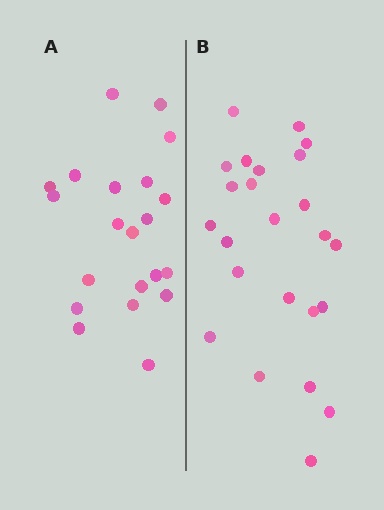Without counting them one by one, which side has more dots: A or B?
Region B (the right region) has more dots.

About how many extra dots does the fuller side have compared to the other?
Region B has just a few more — roughly 2 or 3 more dots than region A.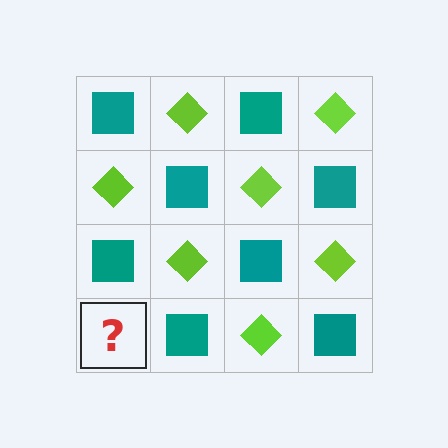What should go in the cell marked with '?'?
The missing cell should contain a lime diamond.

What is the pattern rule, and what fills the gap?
The rule is that it alternates teal square and lime diamond in a checkerboard pattern. The gap should be filled with a lime diamond.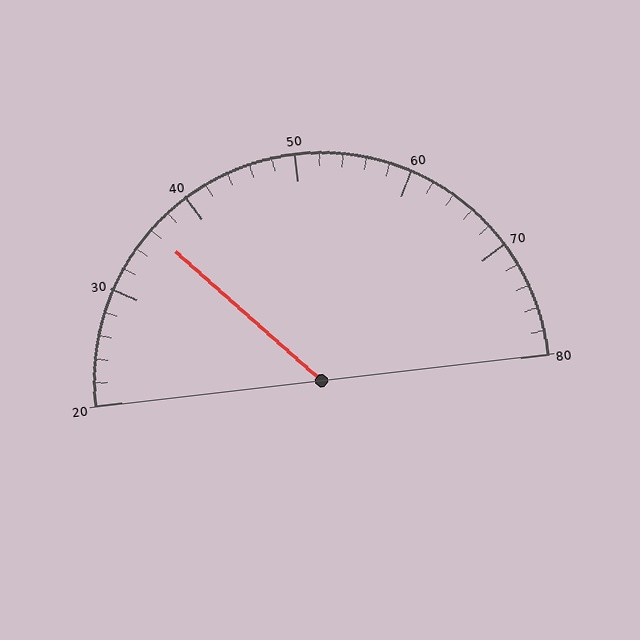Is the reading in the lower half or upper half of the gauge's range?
The reading is in the lower half of the range (20 to 80).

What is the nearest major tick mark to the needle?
The nearest major tick mark is 40.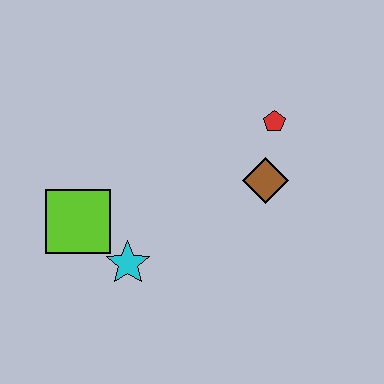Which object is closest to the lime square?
The cyan star is closest to the lime square.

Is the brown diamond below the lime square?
No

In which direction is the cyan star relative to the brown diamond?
The cyan star is to the left of the brown diamond.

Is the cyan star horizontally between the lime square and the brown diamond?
Yes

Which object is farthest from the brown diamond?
The lime square is farthest from the brown diamond.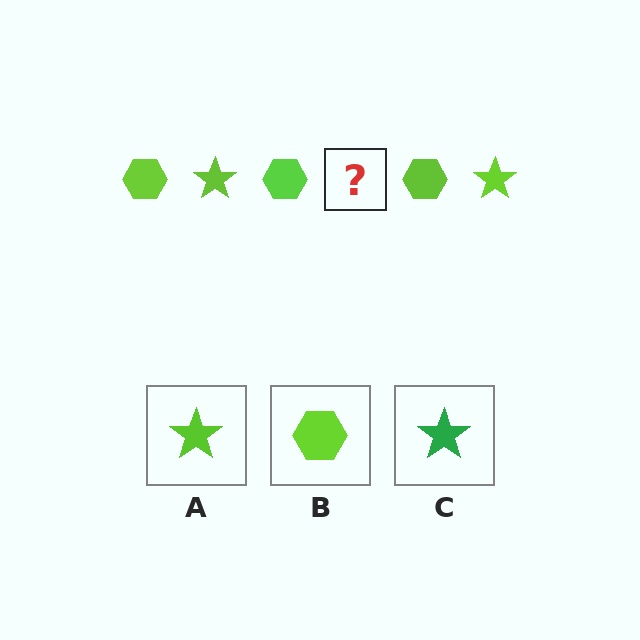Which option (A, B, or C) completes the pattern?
A.